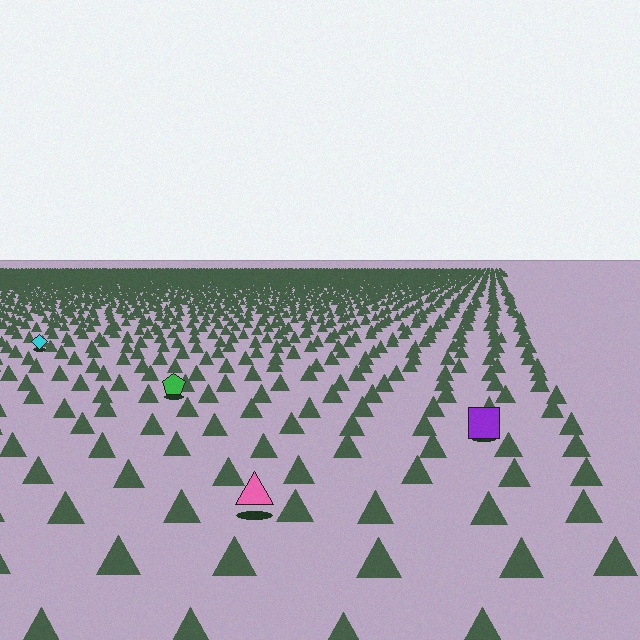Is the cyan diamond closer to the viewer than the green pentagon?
No. The green pentagon is closer — you can tell from the texture gradient: the ground texture is coarser near it.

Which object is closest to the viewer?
The pink triangle is closest. The texture marks near it are larger and more spread out.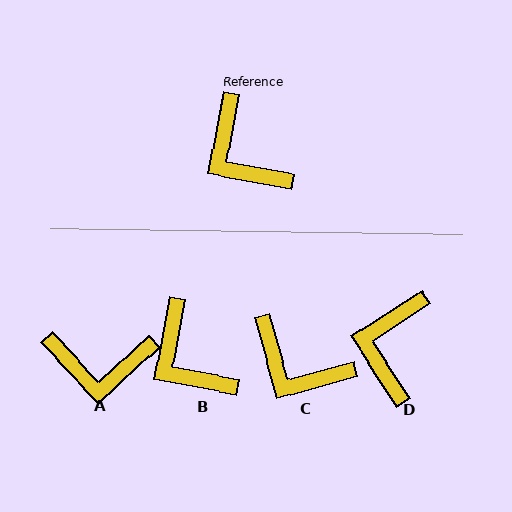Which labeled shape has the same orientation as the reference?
B.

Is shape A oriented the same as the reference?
No, it is off by about 54 degrees.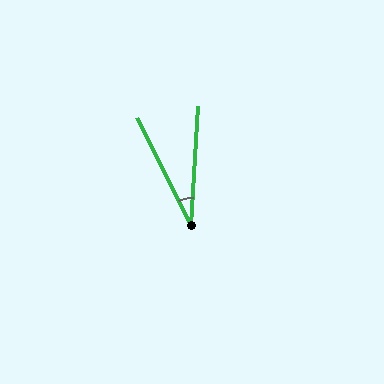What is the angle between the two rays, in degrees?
Approximately 30 degrees.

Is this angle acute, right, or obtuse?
It is acute.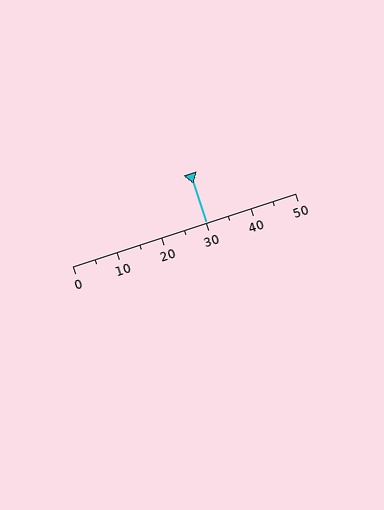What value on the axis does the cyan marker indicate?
The marker indicates approximately 30.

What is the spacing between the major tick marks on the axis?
The major ticks are spaced 10 apart.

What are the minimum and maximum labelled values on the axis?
The axis runs from 0 to 50.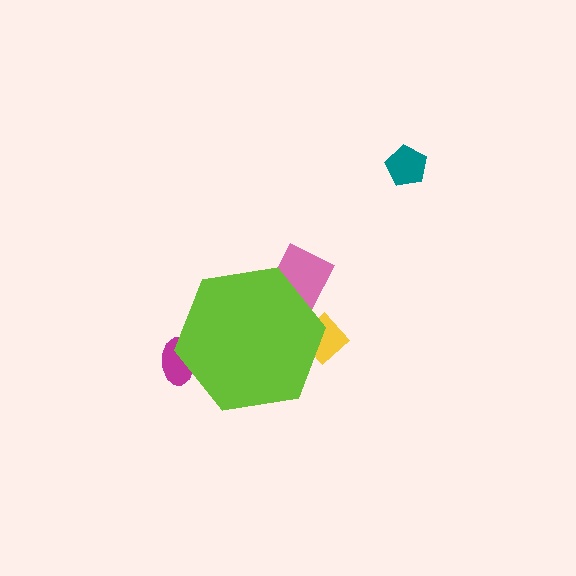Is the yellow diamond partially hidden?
Yes, the yellow diamond is partially hidden behind the lime hexagon.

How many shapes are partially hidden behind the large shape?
3 shapes are partially hidden.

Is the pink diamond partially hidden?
Yes, the pink diamond is partially hidden behind the lime hexagon.